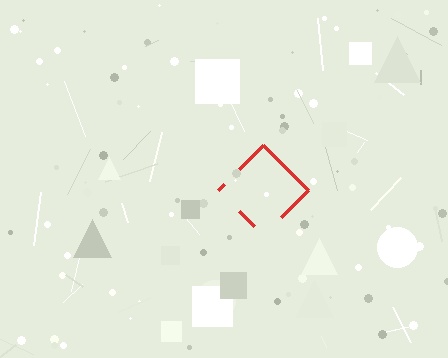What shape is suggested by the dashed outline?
The dashed outline suggests a diamond.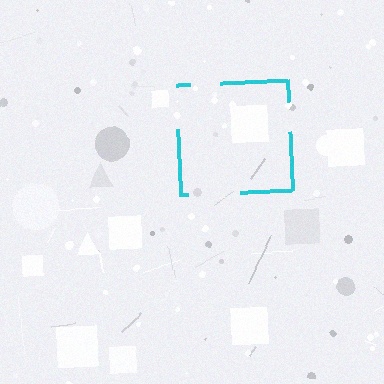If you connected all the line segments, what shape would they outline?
They would outline a square.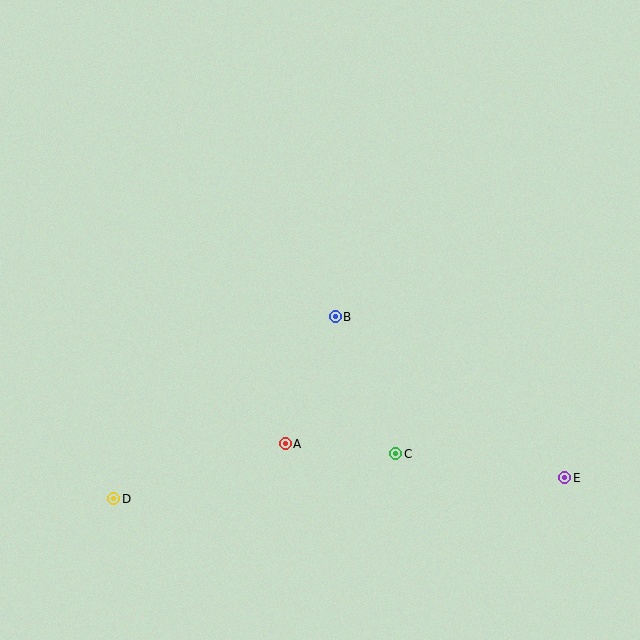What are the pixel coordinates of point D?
Point D is at (114, 499).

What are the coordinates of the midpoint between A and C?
The midpoint between A and C is at (341, 449).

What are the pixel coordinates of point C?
Point C is at (396, 454).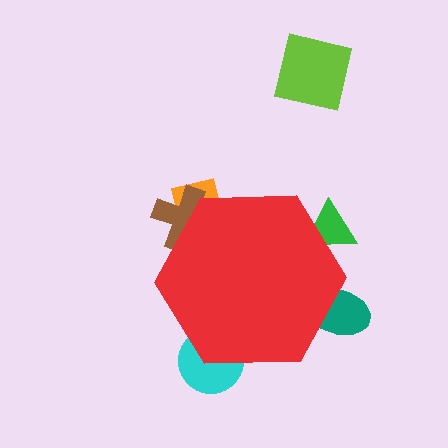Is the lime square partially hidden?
No, the lime square is fully visible.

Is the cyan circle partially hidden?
Yes, the cyan circle is partially hidden behind the red hexagon.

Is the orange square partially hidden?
Yes, the orange square is partially hidden behind the red hexagon.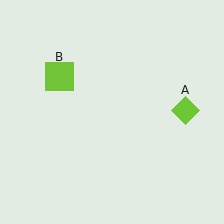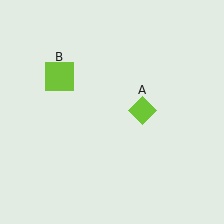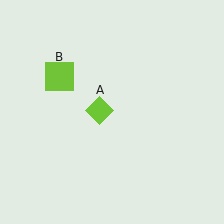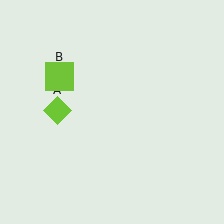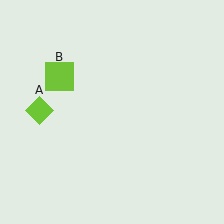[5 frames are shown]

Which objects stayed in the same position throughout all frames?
Lime square (object B) remained stationary.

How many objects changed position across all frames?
1 object changed position: lime diamond (object A).